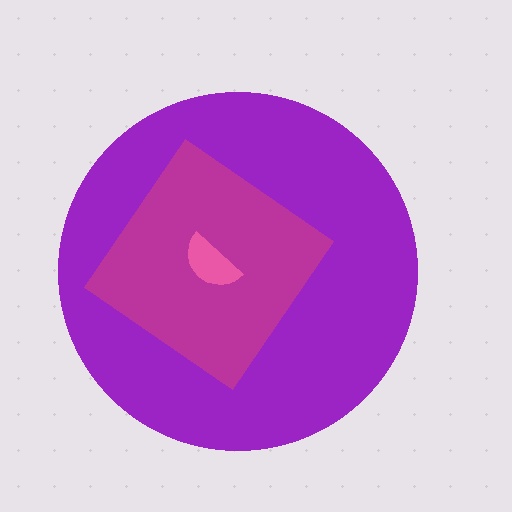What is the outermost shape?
The purple circle.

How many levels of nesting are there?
3.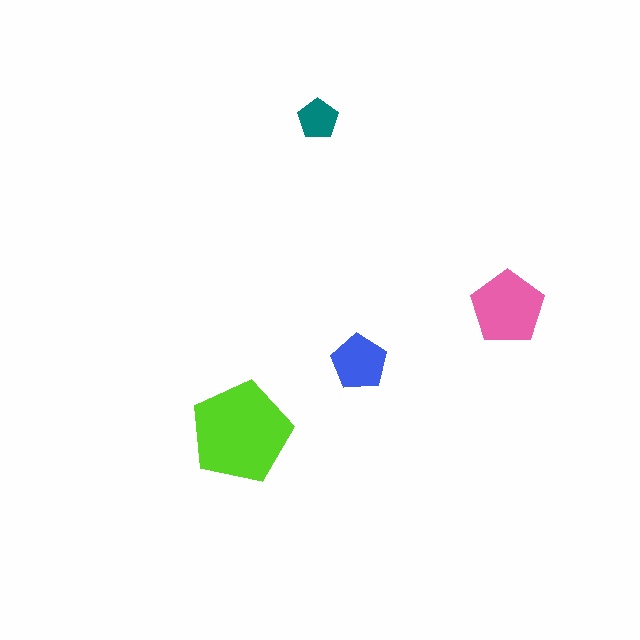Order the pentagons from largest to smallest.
the lime one, the pink one, the blue one, the teal one.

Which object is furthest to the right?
The pink pentagon is rightmost.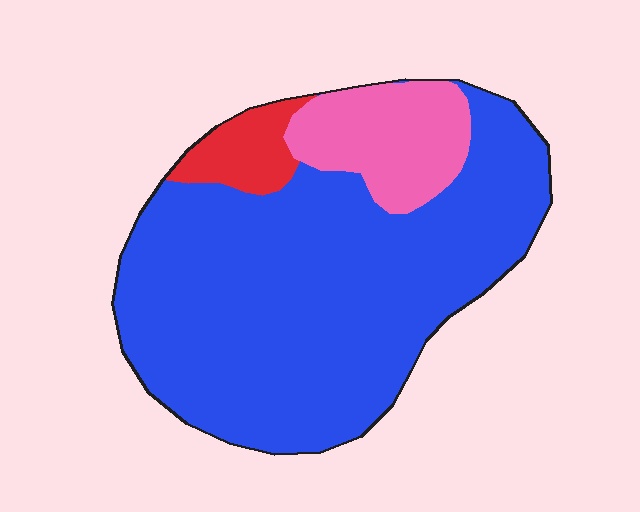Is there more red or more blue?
Blue.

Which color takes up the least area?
Red, at roughly 5%.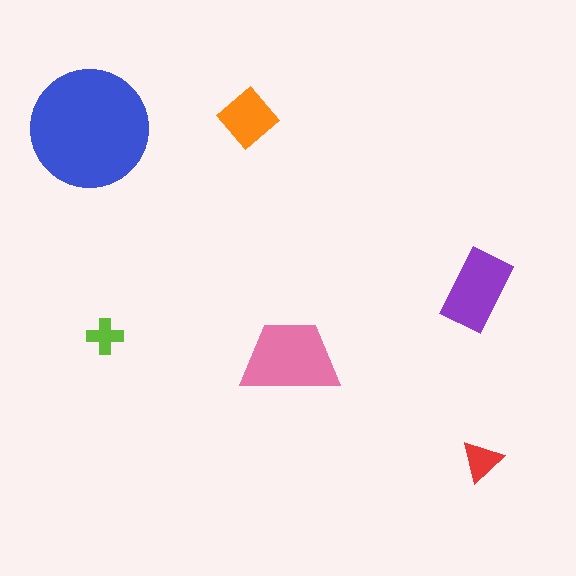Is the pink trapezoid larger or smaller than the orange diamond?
Larger.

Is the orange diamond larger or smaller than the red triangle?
Larger.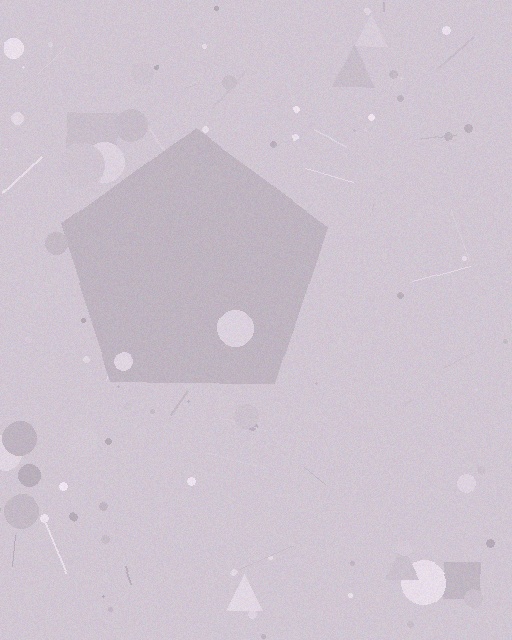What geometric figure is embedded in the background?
A pentagon is embedded in the background.